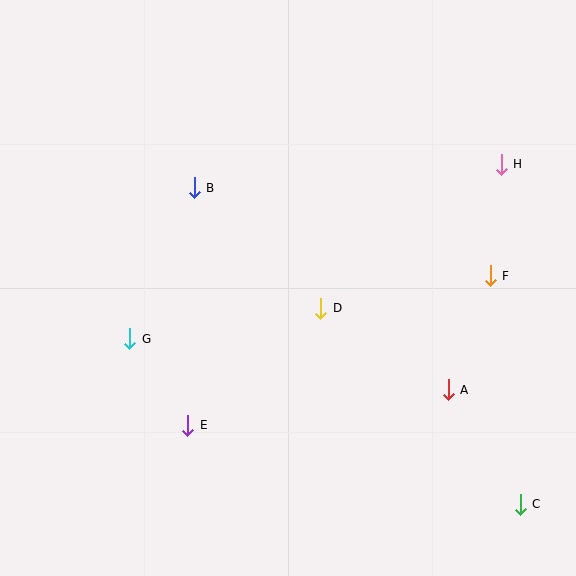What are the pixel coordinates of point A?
Point A is at (448, 390).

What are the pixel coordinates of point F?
Point F is at (490, 276).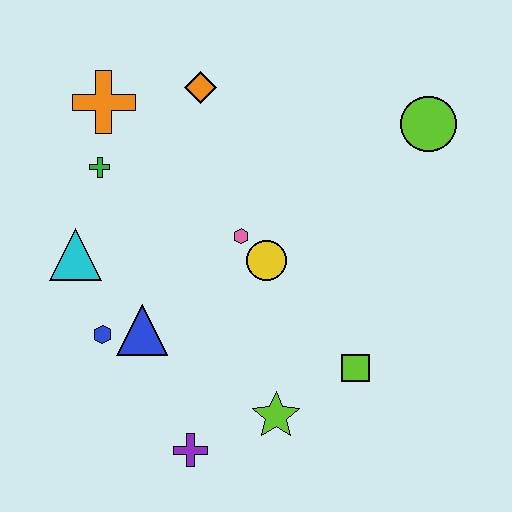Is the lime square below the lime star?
No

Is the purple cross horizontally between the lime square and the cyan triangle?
Yes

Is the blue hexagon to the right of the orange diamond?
No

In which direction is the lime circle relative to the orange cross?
The lime circle is to the right of the orange cross.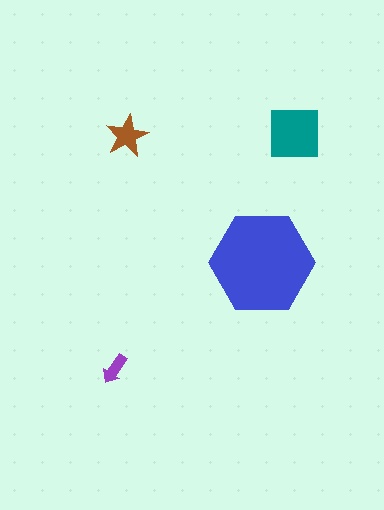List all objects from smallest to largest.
The purple arrow, the brown star, the teal square, the blue hexagon.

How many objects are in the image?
There are 4 objects in the image.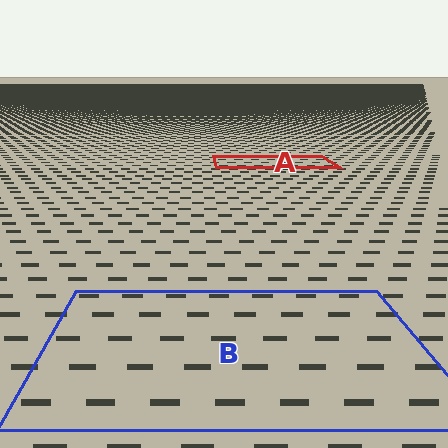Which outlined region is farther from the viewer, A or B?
Region A is farther from the viewer — the texture elements inside it appear smaller and more densely packed.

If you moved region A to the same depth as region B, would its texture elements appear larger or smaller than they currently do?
They would appear larger. At a closer depth, the same texture elements are projected at a bigger on-screen size.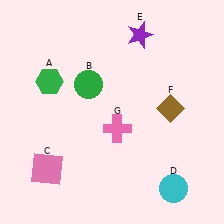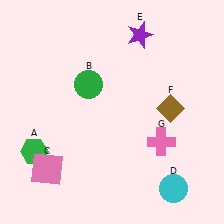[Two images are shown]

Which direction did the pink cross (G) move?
The pink cross (G) moved right.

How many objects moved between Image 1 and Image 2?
2 objects moved between the two images.